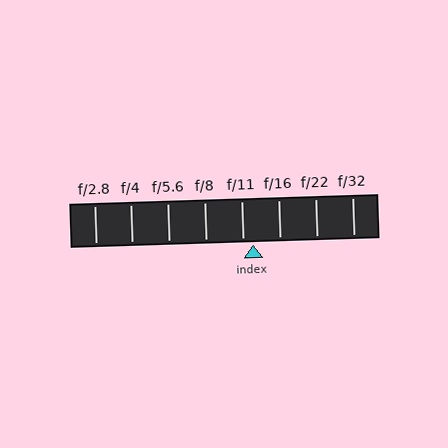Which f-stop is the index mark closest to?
The index mark is closest to f/11.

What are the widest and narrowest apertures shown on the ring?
The widest aperture shown is f/2.8 and the narrowest is f/32.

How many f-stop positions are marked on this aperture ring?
There are 8 f-stop positions marked.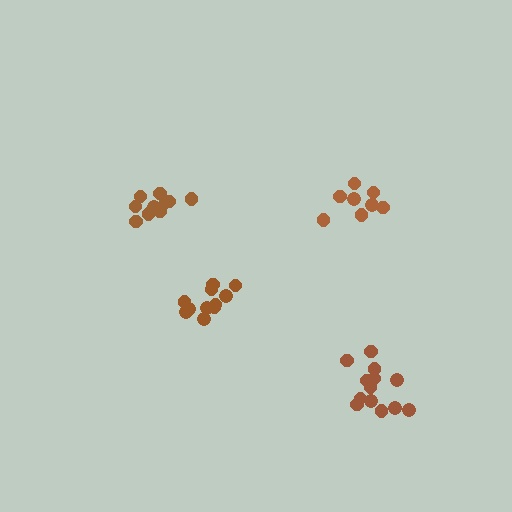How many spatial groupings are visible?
There are 4 spatial groupings.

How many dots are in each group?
Group 1: 11 dots, Group 2: 8 dots, Group 3: 10 dots, Group 4: 14 dots (43 total).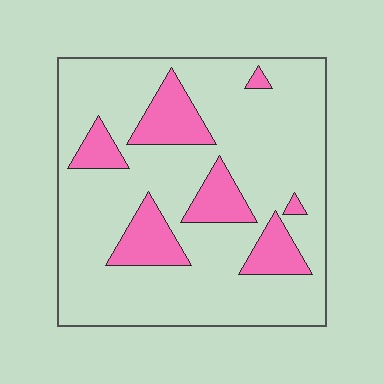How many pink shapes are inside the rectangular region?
7.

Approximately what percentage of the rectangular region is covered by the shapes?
Approximately 20%.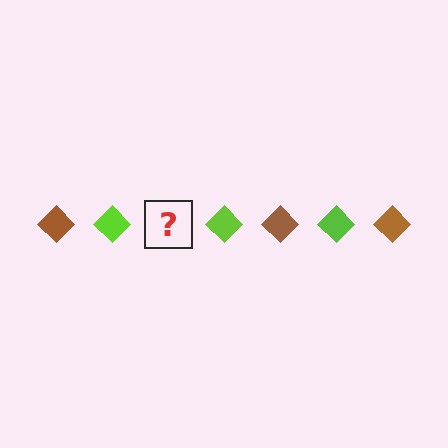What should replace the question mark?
The question mark should be replaced with a brown diamond.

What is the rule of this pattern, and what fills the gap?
The rule is that the pattern cycles through brown, lime diamonds. The gap should be filled with a brown diamond.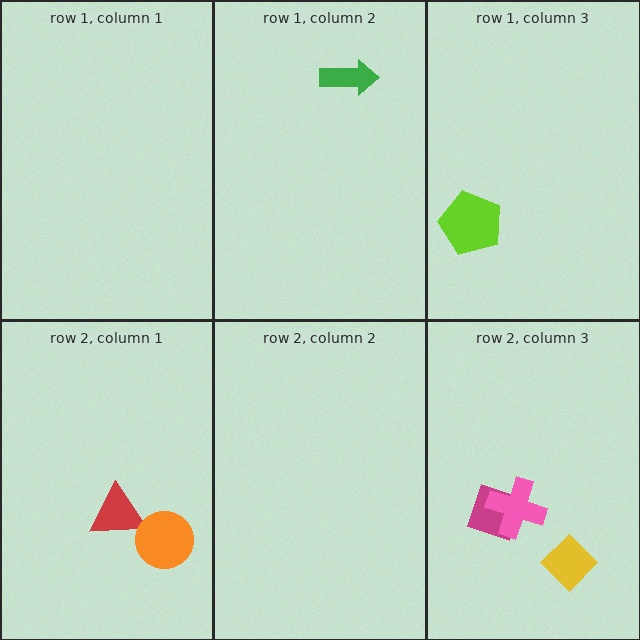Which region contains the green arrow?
The row 1, column 2 region.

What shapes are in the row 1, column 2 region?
The green arrow.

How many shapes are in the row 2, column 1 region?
2.